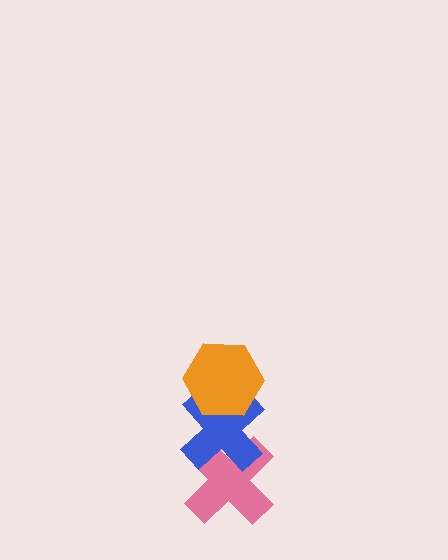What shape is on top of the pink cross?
The blue cross is on top of the pink cross.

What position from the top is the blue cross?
The blue cross is 2nd from the top.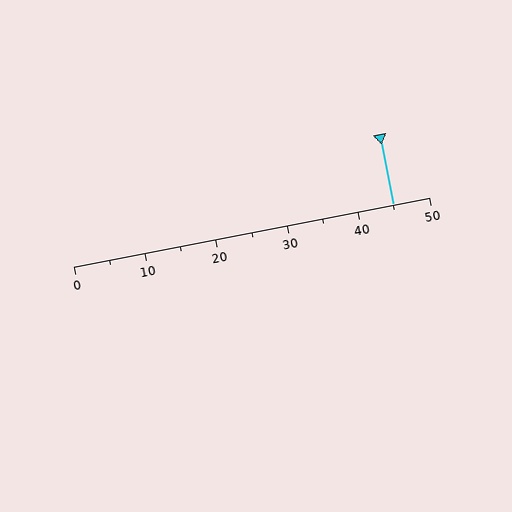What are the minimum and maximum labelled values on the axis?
The axis runs from 0 to 50.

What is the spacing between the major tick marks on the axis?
The major ticks are spaced 10 apart.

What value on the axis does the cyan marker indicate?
The marker indicates approximately 45.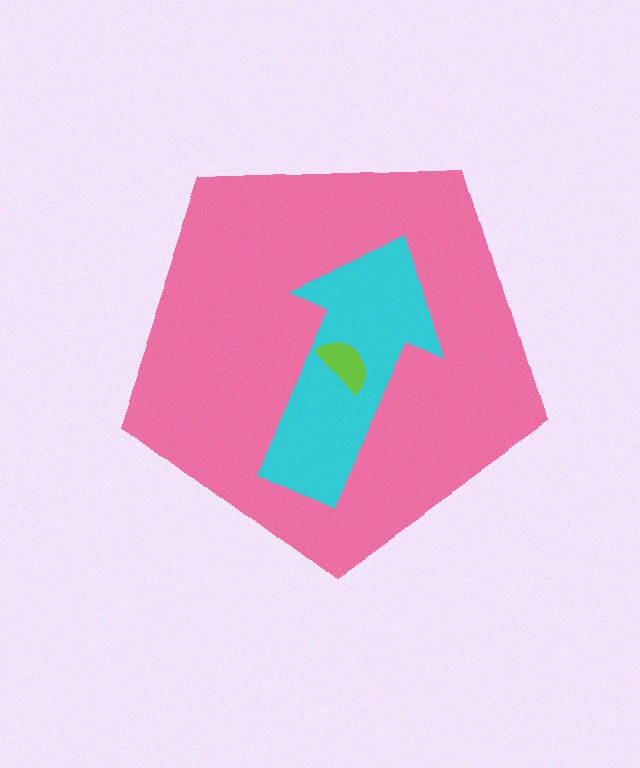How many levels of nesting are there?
3.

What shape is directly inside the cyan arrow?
The lime semicircle.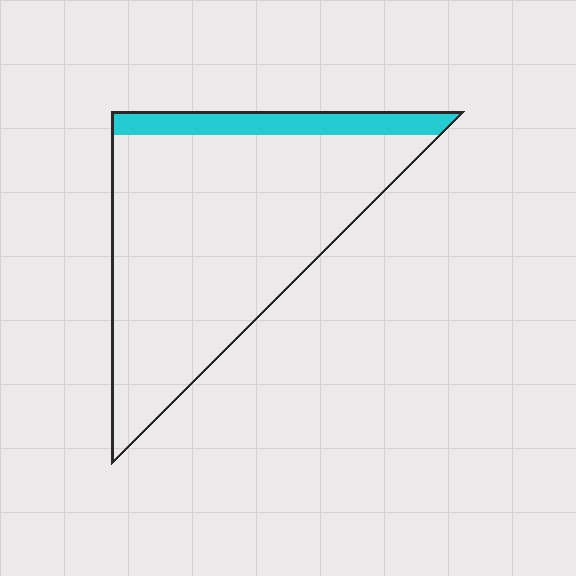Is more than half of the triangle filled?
No.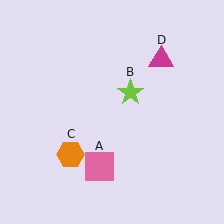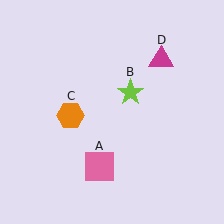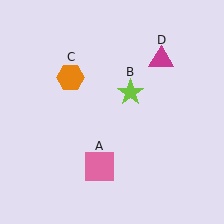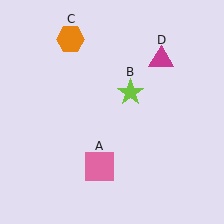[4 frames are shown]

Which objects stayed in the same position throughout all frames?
Pink square (object A) and lime star (object B) and magenta triangle (object D) remained stationary.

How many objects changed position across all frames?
1 object changed position: orange hexagon (object C).